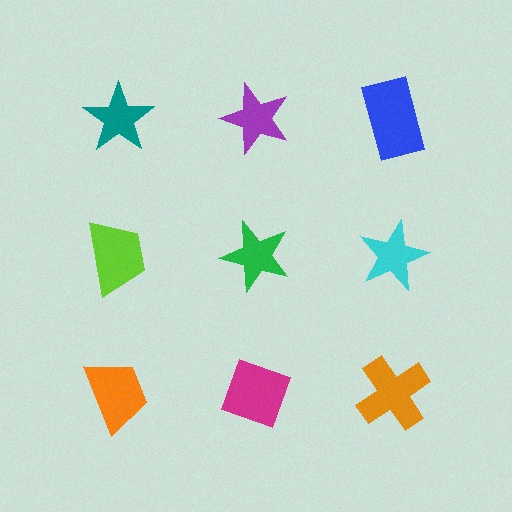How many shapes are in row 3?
3 shapes.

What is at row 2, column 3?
A cyan star.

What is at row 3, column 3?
An orange cross.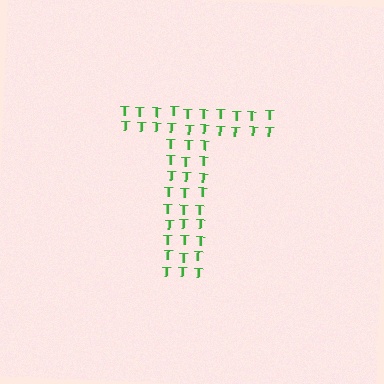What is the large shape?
The large shape is the letter T.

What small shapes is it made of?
It is made of small letter T's.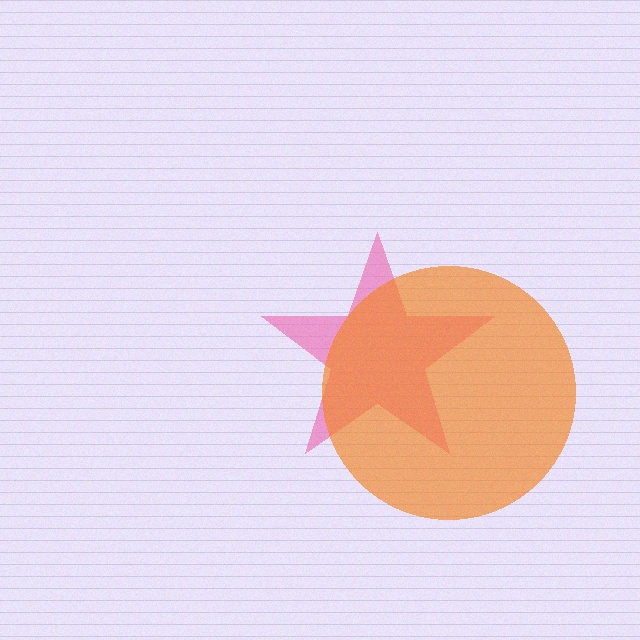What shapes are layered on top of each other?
The layered shapes are: a pink star, an orange circle.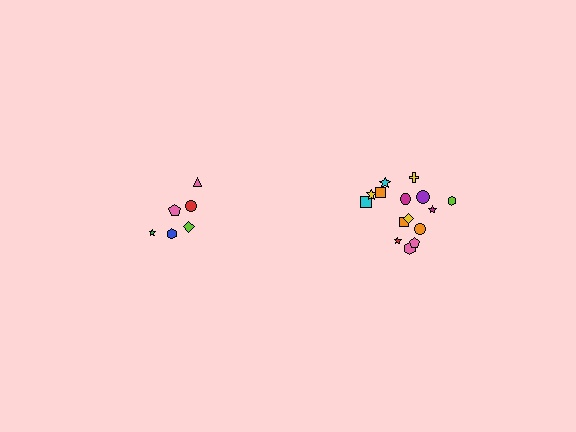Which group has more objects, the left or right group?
The right group.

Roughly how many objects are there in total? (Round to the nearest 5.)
Roughly 20 objects in total.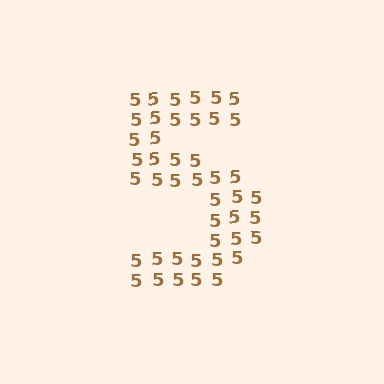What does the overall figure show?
The overall figure shows the digit 5.